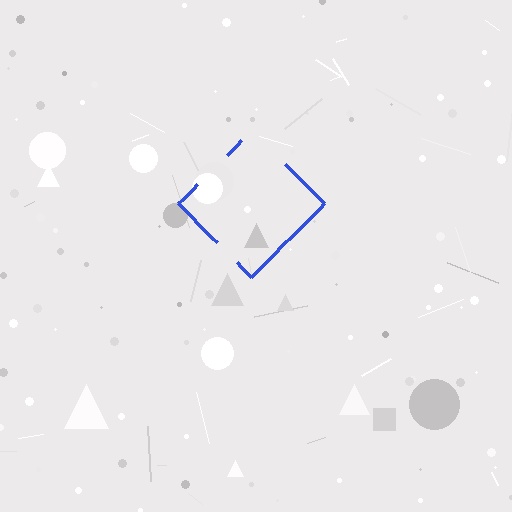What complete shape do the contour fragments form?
The contour fragments form a diamond.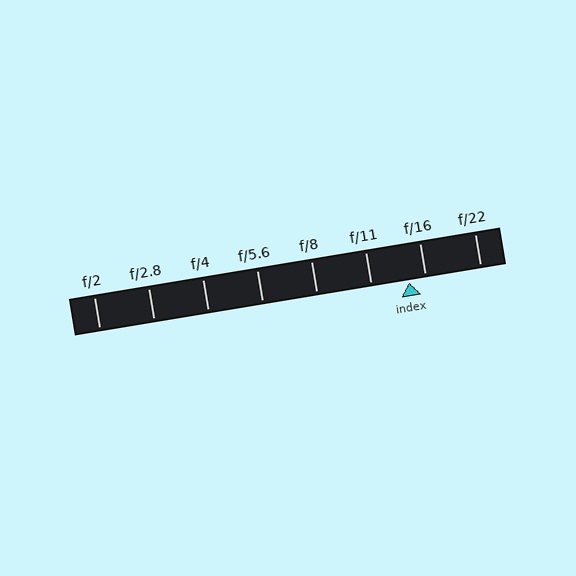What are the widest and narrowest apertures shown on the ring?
The widest aperture shown is f/2 and the narrowest is f/22.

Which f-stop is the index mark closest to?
The index mark is closest to f/16.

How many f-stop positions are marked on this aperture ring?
There are 8 f-stop positions marked.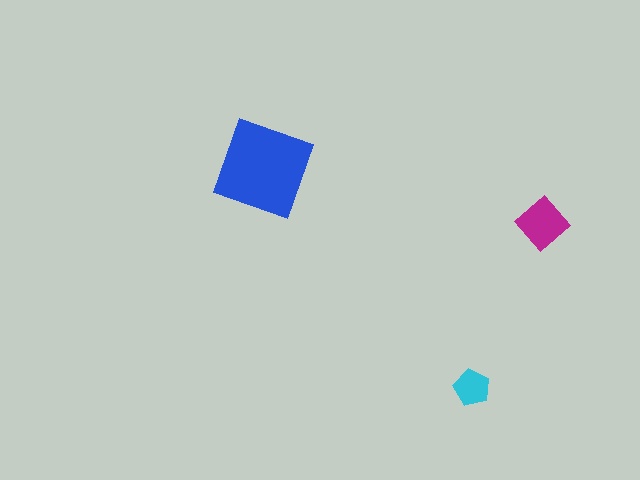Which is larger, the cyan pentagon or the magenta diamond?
The magenta diamond.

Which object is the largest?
The blue diamond.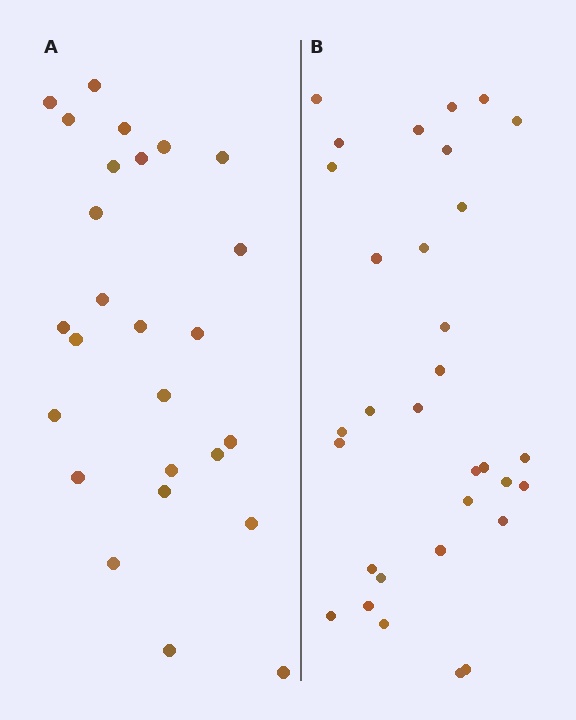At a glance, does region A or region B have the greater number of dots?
Region B (the right region) has more dots.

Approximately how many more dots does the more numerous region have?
Region B has about 6 more dots than region A.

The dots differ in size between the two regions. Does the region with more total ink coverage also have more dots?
No. Region A has more total ink coverage because its dots are larger, but region B actually contains more individual dots. Total area can be misleading — the number of items is what matters here.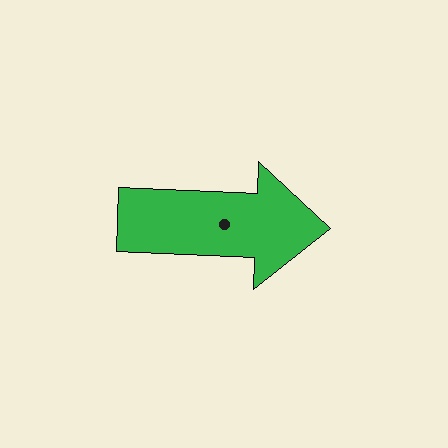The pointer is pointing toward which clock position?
Roughly 3 o'clock.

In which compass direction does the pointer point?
East.